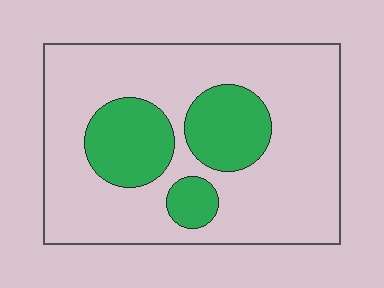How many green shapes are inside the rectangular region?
3.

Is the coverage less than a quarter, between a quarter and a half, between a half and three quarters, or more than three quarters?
Less than a quarter.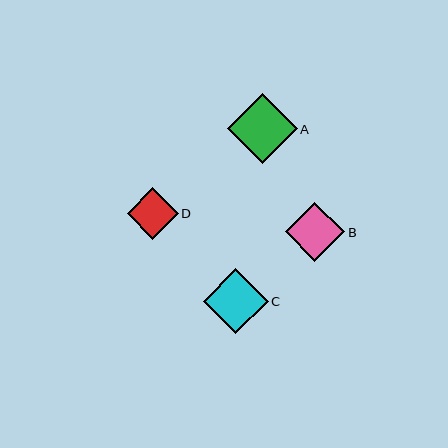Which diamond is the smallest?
Diamond D is the smallest with a size of approximately 51 pixels.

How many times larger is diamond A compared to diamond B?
Diamond A is approximately 1.2 times the size of diamond B.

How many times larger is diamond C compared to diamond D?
Diamond C is approximately 1.3 times the size of diamond D.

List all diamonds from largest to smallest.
From largest to smallest: A, C, B, D.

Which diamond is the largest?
Diamond A is the largest with a size of approximately 70 pixels.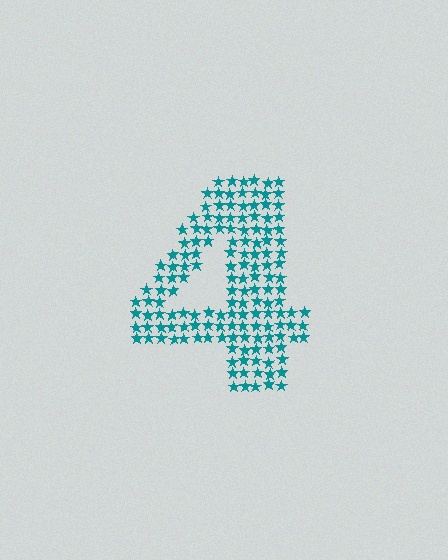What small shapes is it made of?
It is made of small stars.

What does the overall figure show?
The overall figure shows the digit 4.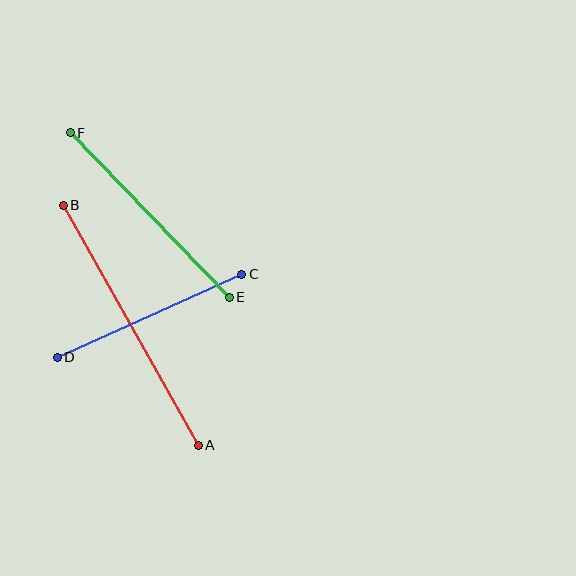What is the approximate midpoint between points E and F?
The midpoint is at approximately (150, 215) pixels.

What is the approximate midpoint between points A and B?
The midpoint is at approximately (131, 325) pixels.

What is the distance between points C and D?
The distance is approximately 202 pixels.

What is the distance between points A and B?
The distance is approximately 276 pixels.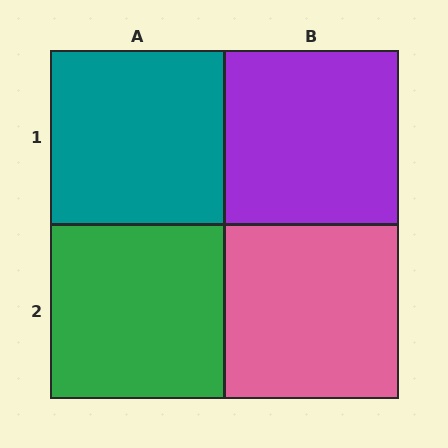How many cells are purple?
1 cell is purple.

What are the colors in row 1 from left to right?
Teal, purple.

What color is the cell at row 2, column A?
Green.